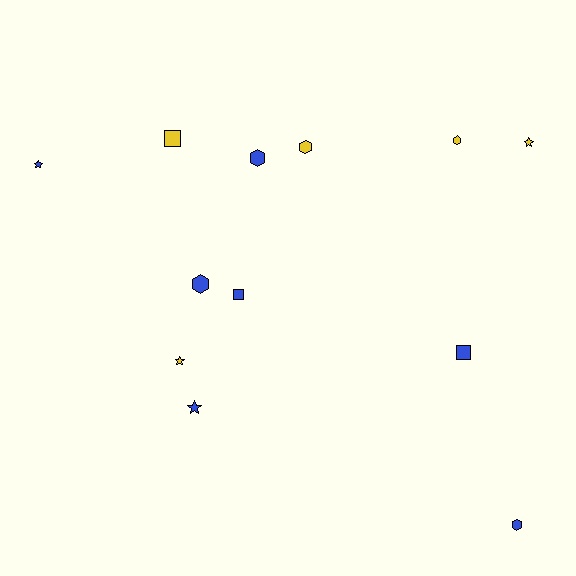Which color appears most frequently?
Blue, with 7 objects.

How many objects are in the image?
There are 12 objects.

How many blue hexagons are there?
There are 3 blue hexagons.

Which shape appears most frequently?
Hexagon, with 5 objects.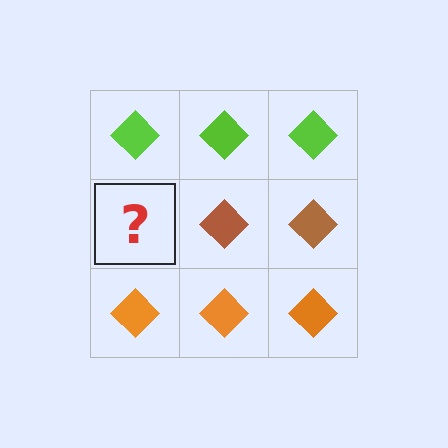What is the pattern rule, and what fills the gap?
The rule is that each row has a consistent color. The gap should be filled with a brown diamond.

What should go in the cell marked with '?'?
The missing cell should contain a brown diamond.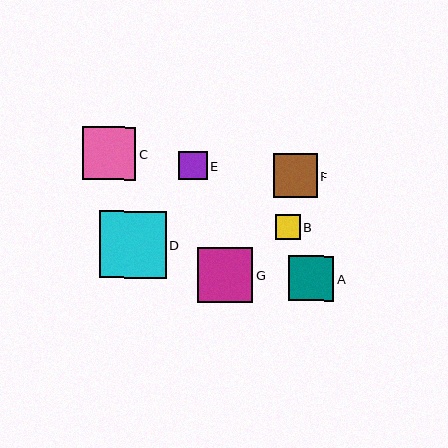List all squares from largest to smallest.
From largest to smallest: D, G, C, A, F, E, B.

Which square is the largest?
Square D is the largest with a size of approximately 67 pixels.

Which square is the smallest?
Square B is the smallest with a size of approximately 25 pixels.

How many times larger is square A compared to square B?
Square A is approximately 1.8 times the size of square B.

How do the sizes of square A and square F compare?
Square A and square F are approximately the same size.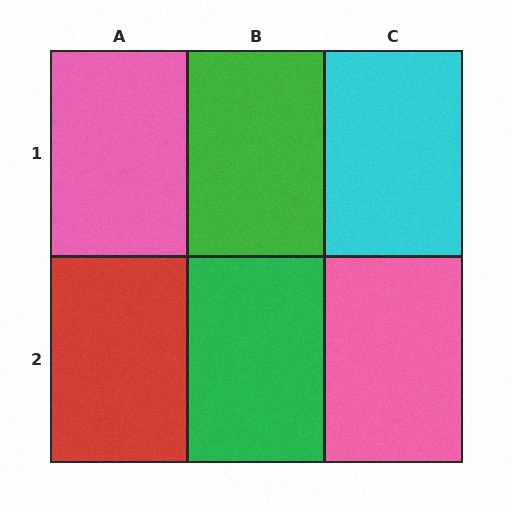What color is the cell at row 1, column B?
Green.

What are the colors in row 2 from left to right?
Red, green, pink.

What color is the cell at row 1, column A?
Pink.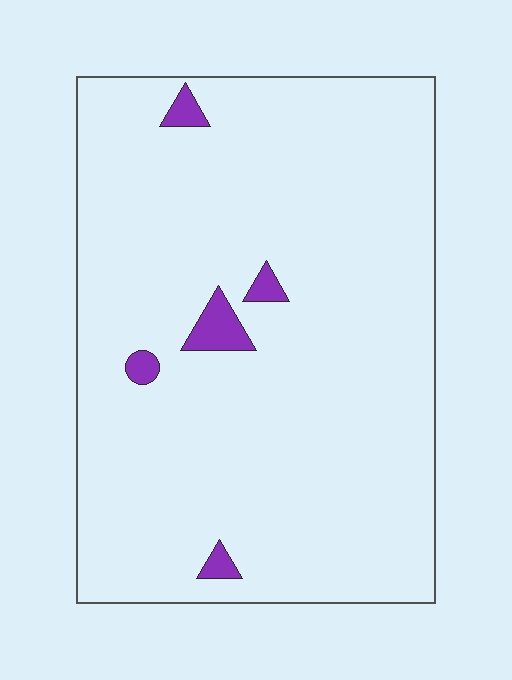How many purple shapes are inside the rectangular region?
5.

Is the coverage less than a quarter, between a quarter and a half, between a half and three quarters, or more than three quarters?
Less than a quarter.